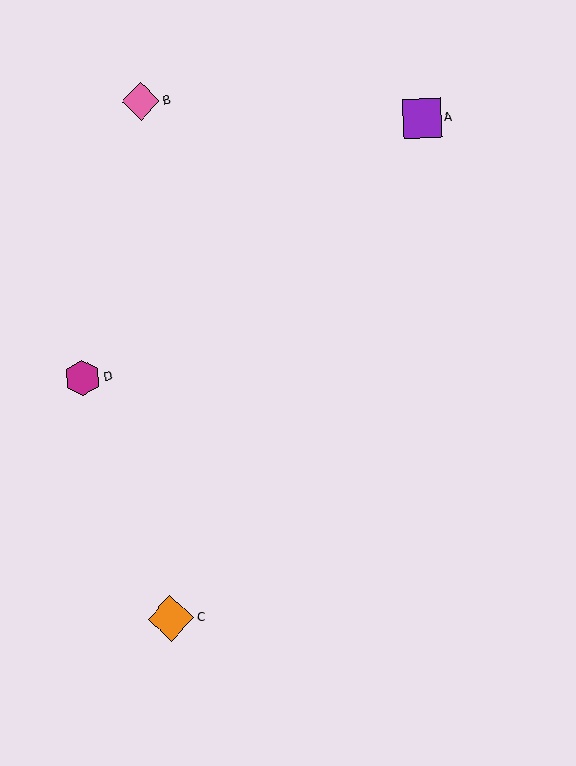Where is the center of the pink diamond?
The center of the pink diamond is at (141, 102).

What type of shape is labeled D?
Shape D is a magenta hexagon.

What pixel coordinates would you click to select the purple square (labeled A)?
Click at (422, 118) to select the purple square A.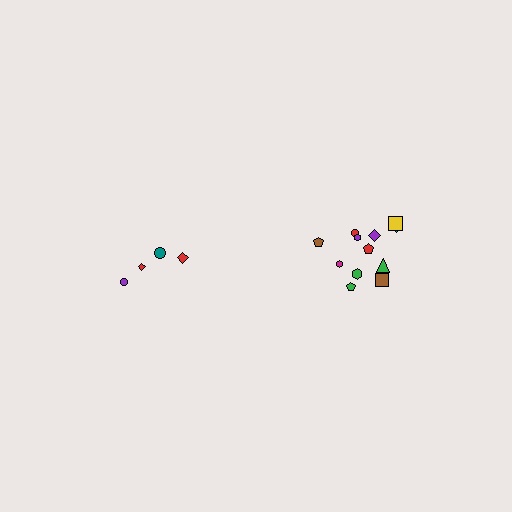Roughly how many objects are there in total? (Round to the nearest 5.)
Roughly 15 objects in total.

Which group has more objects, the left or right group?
The right group.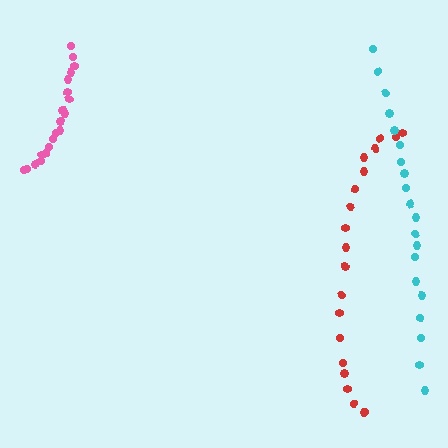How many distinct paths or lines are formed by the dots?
There are 3 distinct paths.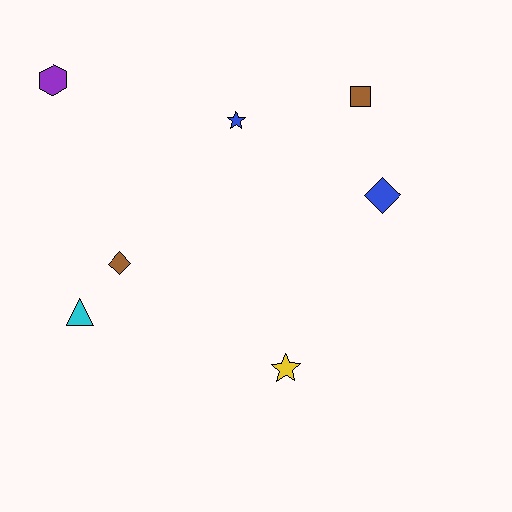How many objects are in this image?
There are 7 objects.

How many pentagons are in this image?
There are no pentagons.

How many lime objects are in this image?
There are no lime objects.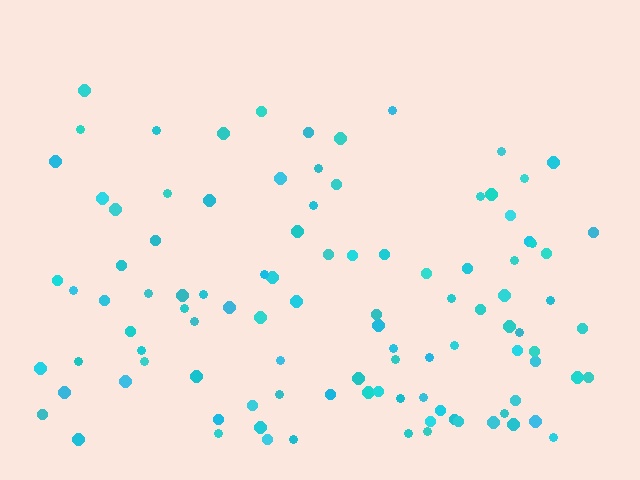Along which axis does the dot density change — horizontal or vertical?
Vertical.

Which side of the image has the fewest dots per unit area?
The top.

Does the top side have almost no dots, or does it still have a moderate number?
Still a moderate number, just noticeably fewer than the bottom.